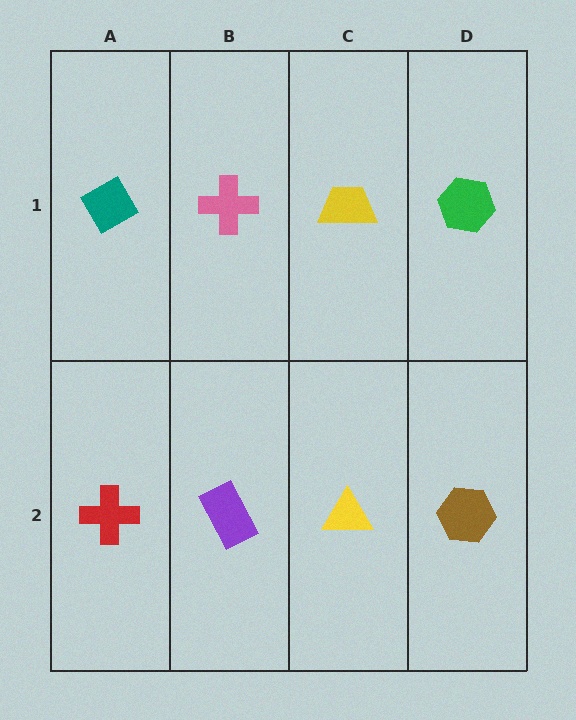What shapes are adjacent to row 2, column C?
A yellow trapezoid (row 1, column C), a purple rectangle (row 2, column B), a brown hexagon (row 2, column D).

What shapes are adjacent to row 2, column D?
A green hexagon (row 1, column D), a yellow triangle (row 2, column C).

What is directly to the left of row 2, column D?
A yellow triangle.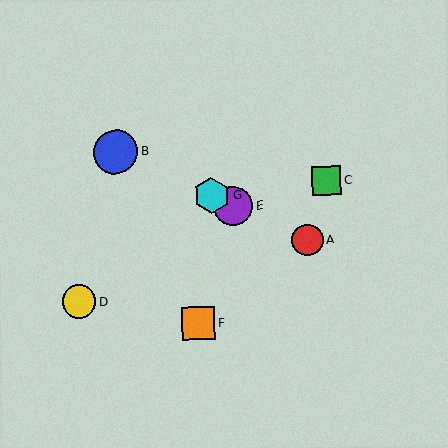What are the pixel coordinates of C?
Object C is at (326, 180).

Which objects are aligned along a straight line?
Objects A, B, E, G are aligned along a straight line.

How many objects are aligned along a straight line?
4 objects (A, B, E, G) are aligned along a straight line.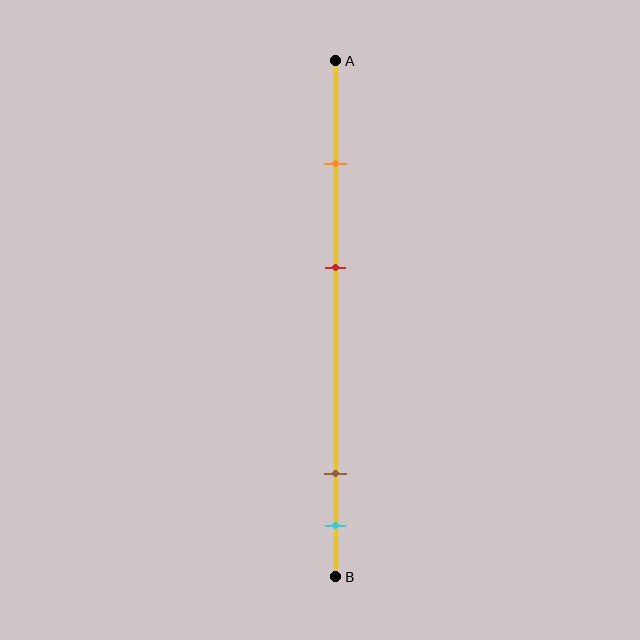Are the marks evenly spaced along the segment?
No, the marks are not evenly spaced.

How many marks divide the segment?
There are 4 marks dividing the segment.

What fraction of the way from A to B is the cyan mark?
The cyan mark is approximately 90% (0.9) of the way from A to B.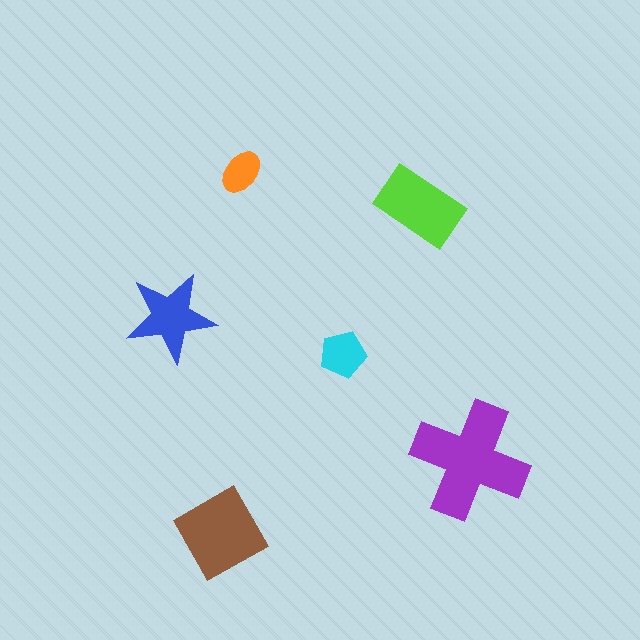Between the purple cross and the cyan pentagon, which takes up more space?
The purple cross.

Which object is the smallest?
The orange ellipse.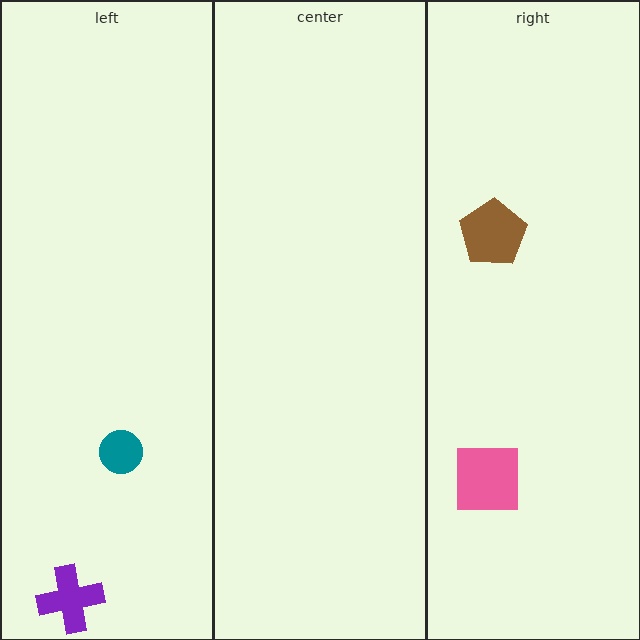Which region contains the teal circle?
The left region.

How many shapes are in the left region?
2.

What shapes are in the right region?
The brown pentagon, the pink square.